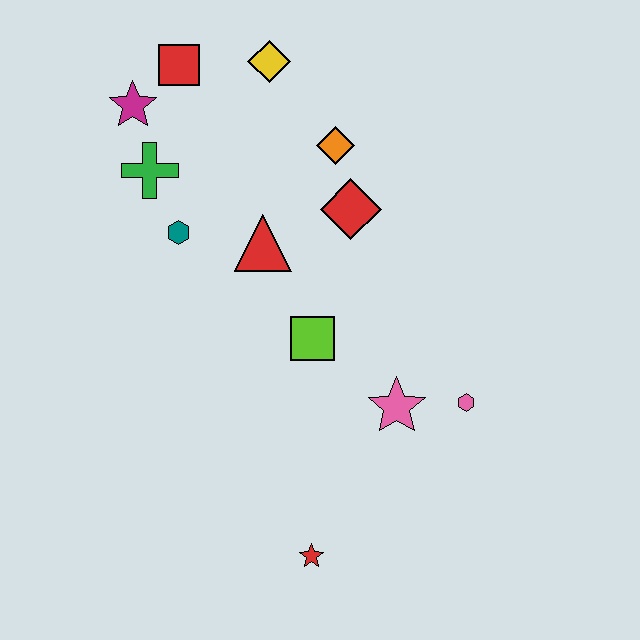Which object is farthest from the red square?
The red star is farthest from the red square.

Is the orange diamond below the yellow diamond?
Yes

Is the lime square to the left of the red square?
No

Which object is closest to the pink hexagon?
The pink star is closest to the pink hexagon.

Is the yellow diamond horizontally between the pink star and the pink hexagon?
No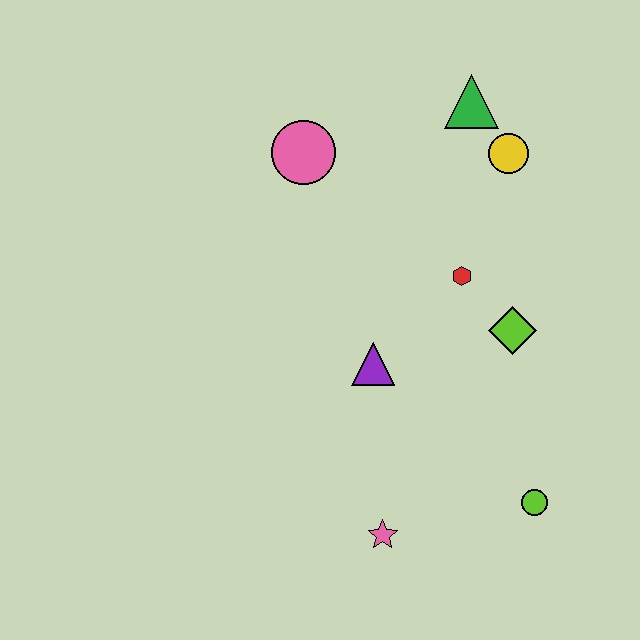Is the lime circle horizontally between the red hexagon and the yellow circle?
No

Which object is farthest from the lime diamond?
The pink circle is farthest from the lime diamond.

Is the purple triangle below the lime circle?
No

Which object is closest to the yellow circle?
The green triangle is closest to the yellow circle.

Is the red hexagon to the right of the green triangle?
No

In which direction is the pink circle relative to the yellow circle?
The pink circle is to the left of the yellow circle.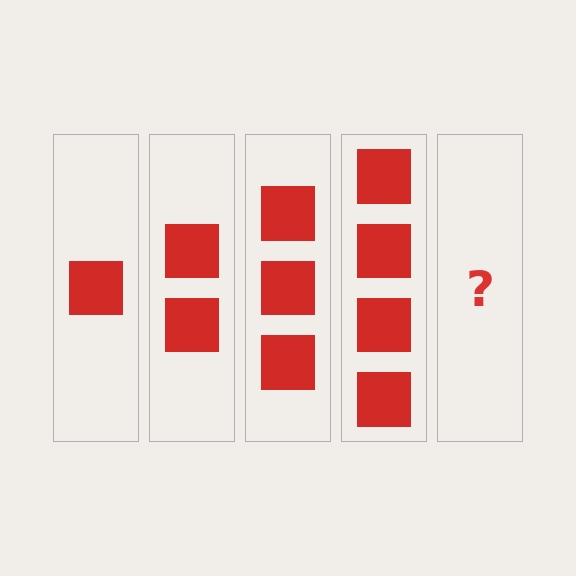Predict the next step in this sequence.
The next step is 5 squares.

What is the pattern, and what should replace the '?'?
The pattern is that each step adds one more square. The '?' should be 5 squares.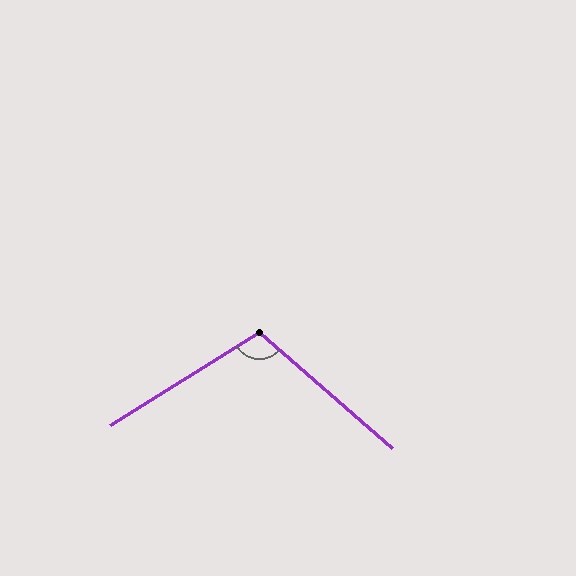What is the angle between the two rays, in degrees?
Approximately 107 degrees.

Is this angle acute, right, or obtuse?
It is obtuse.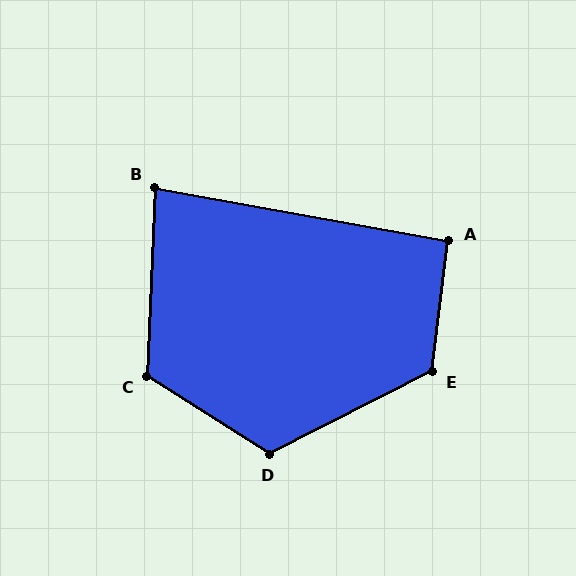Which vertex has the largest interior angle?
E, at approximately 124 degrees.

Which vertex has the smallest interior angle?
B, at approximately 82 degrees.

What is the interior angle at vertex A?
Approximately 93 degrees (approximately right).